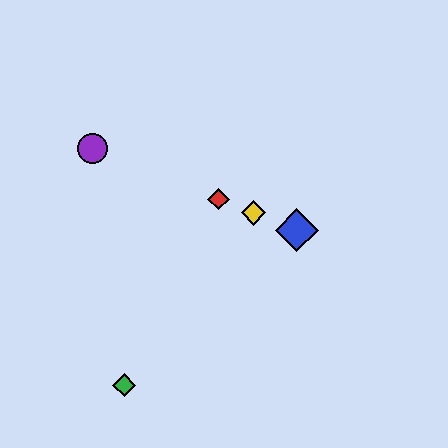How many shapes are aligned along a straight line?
4 shapes (the red diamond, the blue diamond, the yellow diamond, the purple circle) are aligned along a straight line.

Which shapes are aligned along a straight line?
The red diamond, the blue diamond, the yellow diamond, the purple circle are aligned along a straight line.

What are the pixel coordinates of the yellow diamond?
The yellow diamond is at (253, 213).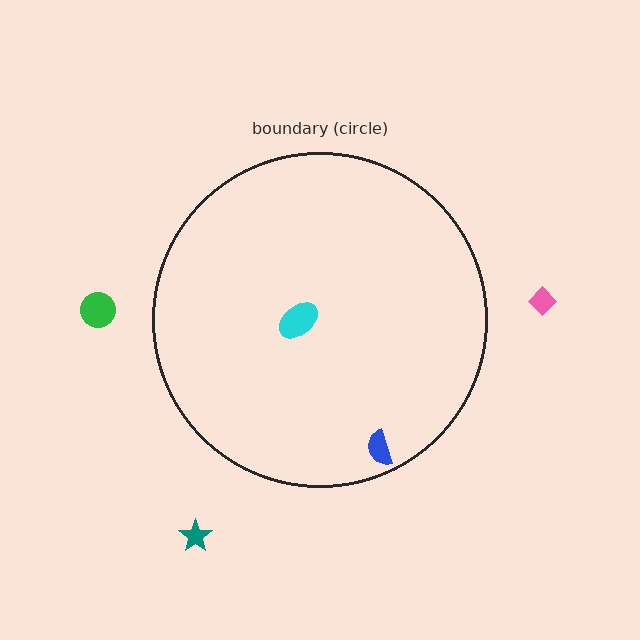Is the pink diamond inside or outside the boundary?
Outside.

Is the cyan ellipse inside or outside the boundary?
Inside.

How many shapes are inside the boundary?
2 inside, 3 outside.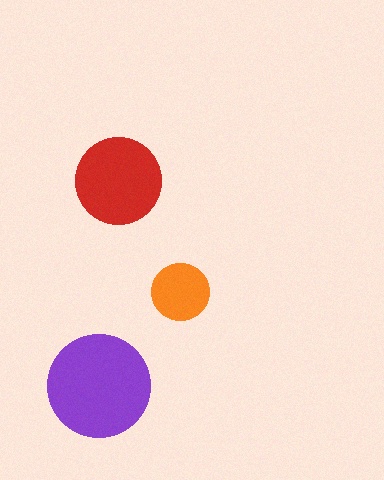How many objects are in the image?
There are 3 objects in the image.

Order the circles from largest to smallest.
the purple one, the red one, the orange one.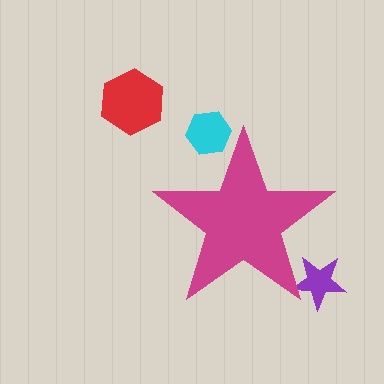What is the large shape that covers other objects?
A magenta star.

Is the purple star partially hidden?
Yes, the purple star is partially hidden behind the magenta star.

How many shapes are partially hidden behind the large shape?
2 shapes are partially hidden.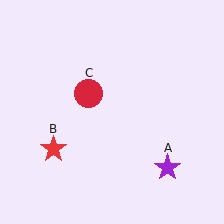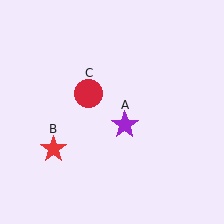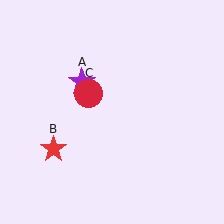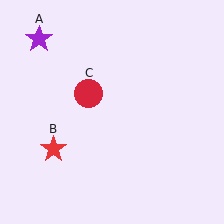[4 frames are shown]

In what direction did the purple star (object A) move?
The purple star (object A) moved up and to the left.